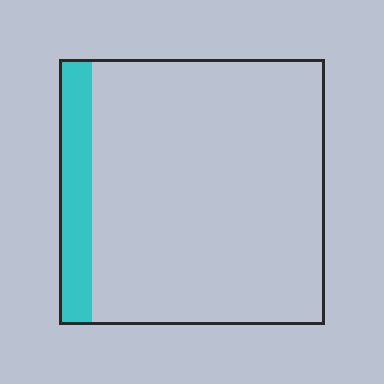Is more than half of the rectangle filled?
No.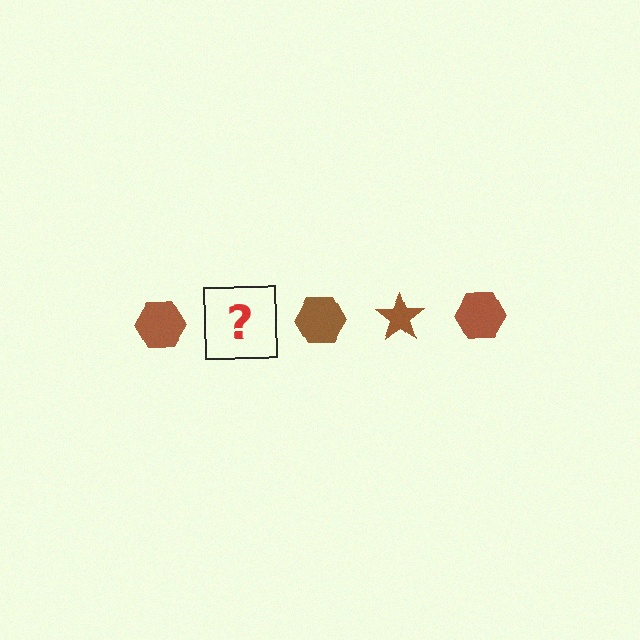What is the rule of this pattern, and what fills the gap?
The rule is that the pattern cycles through hexagon, star shapes in brown. The gap should be filled with a brown star.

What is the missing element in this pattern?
The missing element is a brown star.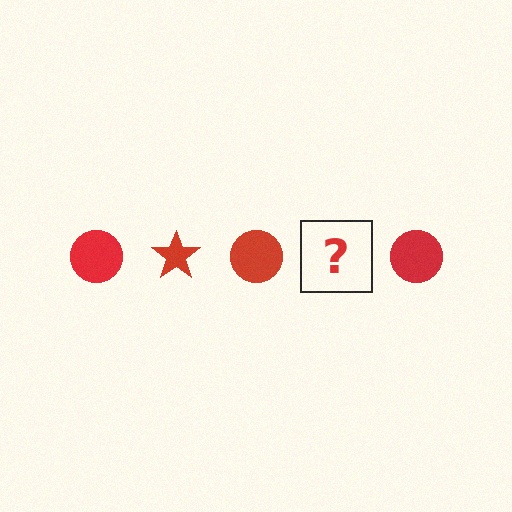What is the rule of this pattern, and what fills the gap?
The rule is that the pattern cycles through circle, star shapes in red. The gap should be filled with a red star.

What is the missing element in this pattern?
The missing element is a red star.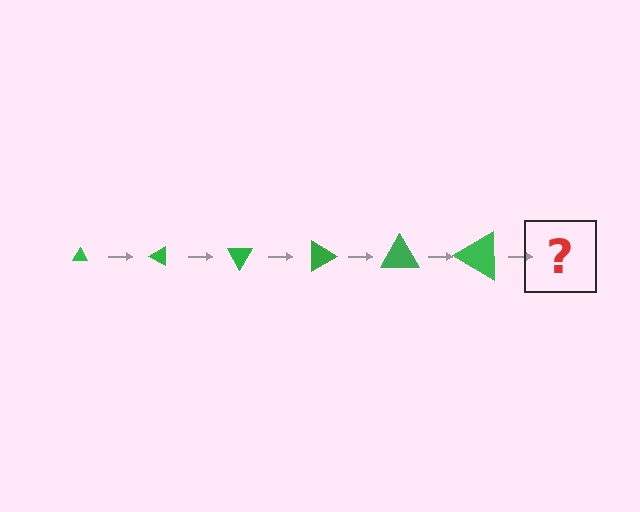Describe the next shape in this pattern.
It should be a triangle, larger than the previous one and rotated 180 degrees from the start.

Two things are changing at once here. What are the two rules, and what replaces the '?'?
The two rules are that the triangle grows larger each step and it rotates 30 degrees each step. The '?' should be a triangle, larger than the previous one and rotated 180 degrees from the start.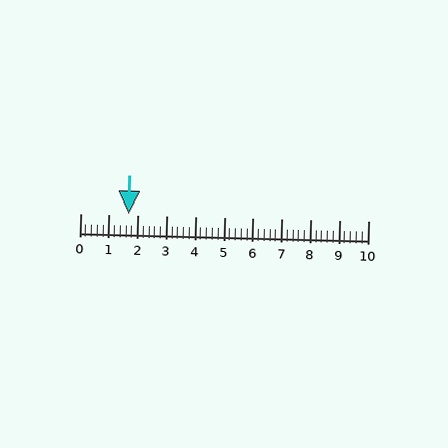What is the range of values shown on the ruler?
The ruler shows values from 0 to 10.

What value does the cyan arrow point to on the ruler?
The cyan arrow points to approximately 1.7.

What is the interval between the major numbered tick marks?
The major tick marks are spaced 1 units apart.